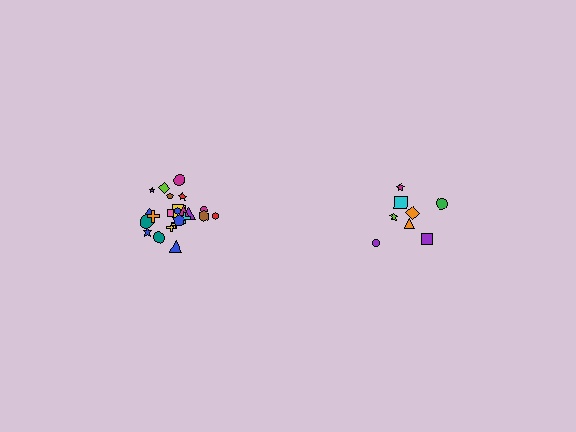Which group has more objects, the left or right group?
The left group.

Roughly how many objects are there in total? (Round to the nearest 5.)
Roughly 35 objects in total.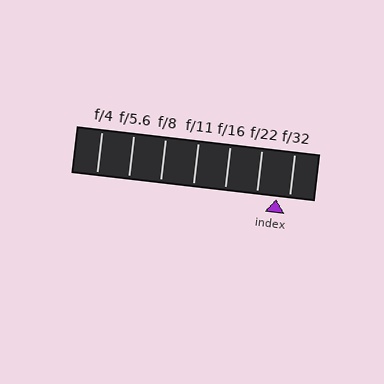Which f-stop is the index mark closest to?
The index mark is closest to f/32.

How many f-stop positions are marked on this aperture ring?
There are 7 f-stop positions marked.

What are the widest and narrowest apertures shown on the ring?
The widest aperture shown is f/4 and the narrowest is f/32.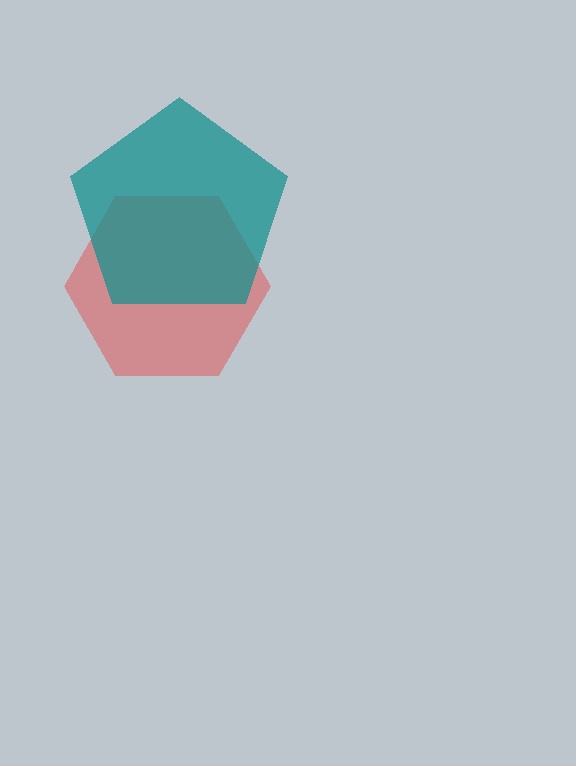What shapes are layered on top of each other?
The layered shapes are: a red hexagon, a teal pentagon.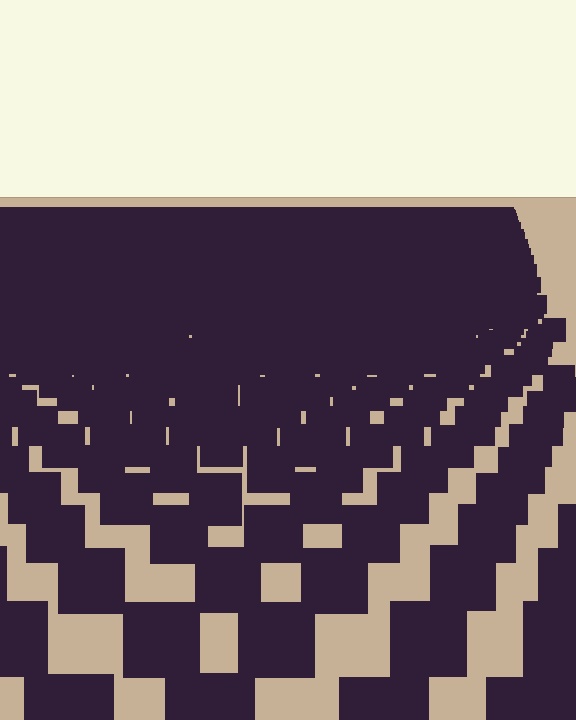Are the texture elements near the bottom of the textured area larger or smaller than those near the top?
Larger. Near the bottom, elements are closer to the viewer and appear at a bigger on-screen size.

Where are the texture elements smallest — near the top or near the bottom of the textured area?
Near the top.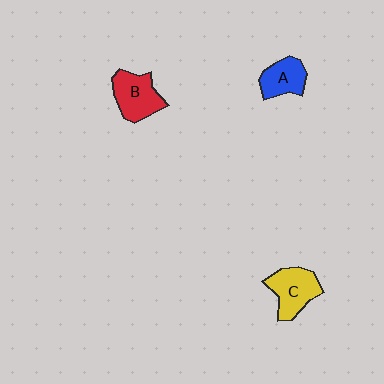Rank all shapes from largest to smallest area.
From largest to smallest: C (yellow), B (red), A (blue).